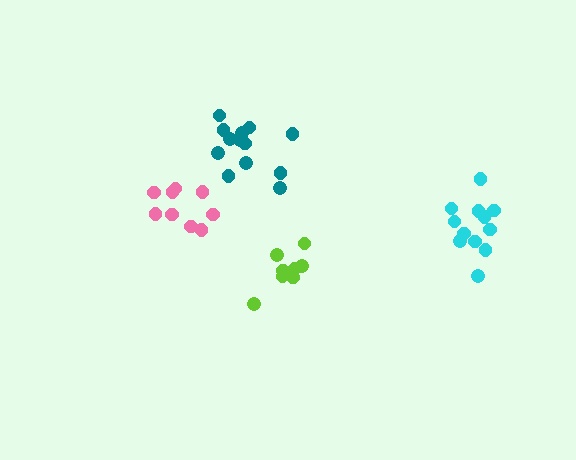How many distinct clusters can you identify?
There are 4 distinct clusters.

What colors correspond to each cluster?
The clusters are colored: teal, lime, pink, cyan.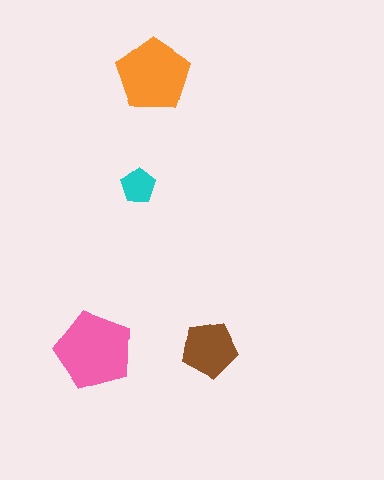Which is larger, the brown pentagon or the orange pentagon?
The orange one.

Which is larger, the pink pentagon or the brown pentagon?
The pink one.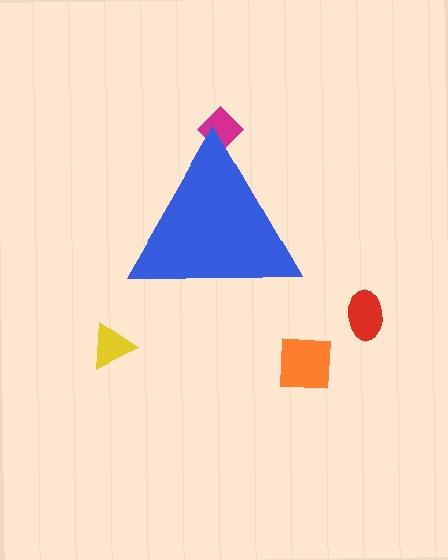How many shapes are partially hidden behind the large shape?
1 shape is partially hidden.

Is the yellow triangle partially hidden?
No, the yellow triangle is fully visible.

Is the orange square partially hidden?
No, the orange square is fully visible.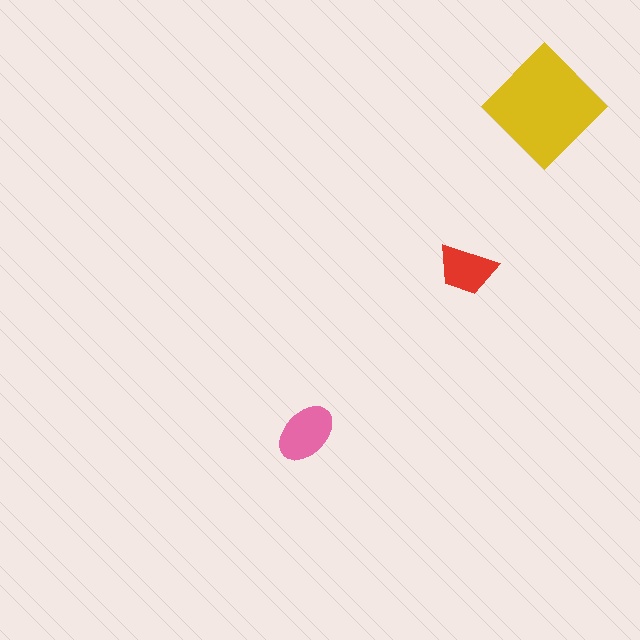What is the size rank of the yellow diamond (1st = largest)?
1st.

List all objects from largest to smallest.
The yellow diamond, the pink ellipse, the red trapezoid.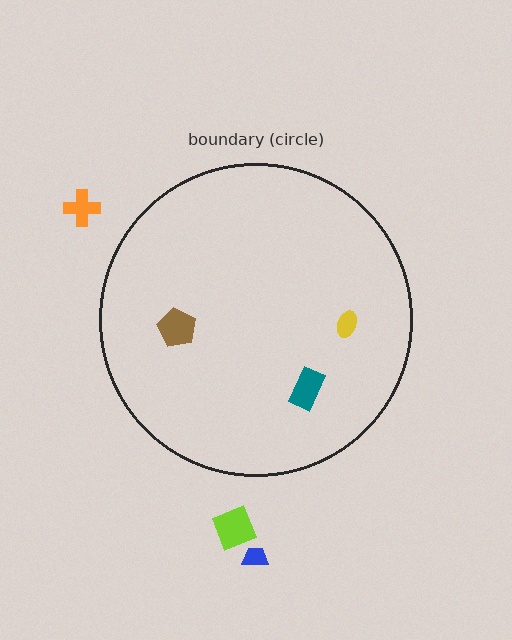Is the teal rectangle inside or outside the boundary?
Inside.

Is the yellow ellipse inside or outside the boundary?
Inside.